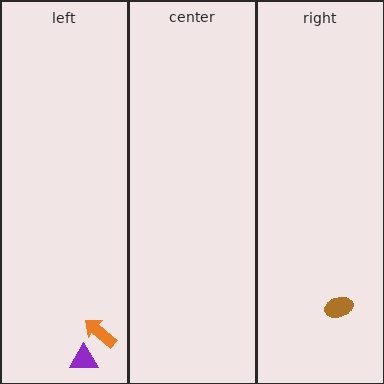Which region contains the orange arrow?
The left region.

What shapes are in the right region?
The brown ellipse.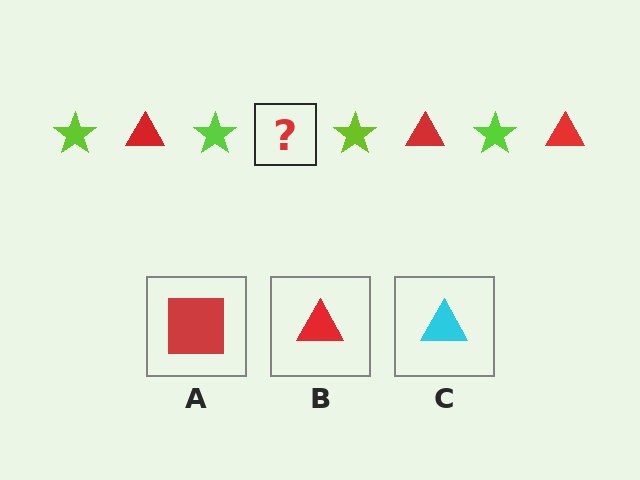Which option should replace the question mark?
Option B.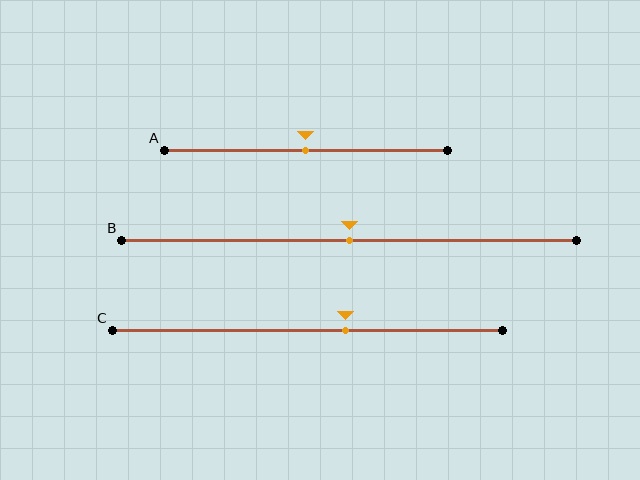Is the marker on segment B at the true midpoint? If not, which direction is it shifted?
Yes, the marker on segment B is at the true midpoint.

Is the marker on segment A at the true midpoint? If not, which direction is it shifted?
Yes, the marker on segment A is at the true midpoint.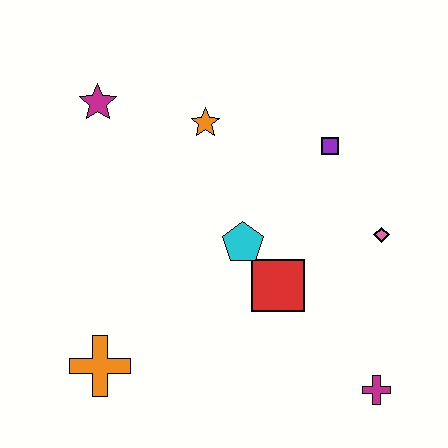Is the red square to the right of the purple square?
No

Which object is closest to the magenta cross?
The red square is closest to the magenta cross.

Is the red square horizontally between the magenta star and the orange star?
No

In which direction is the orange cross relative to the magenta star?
The orange cross is below the magenta star.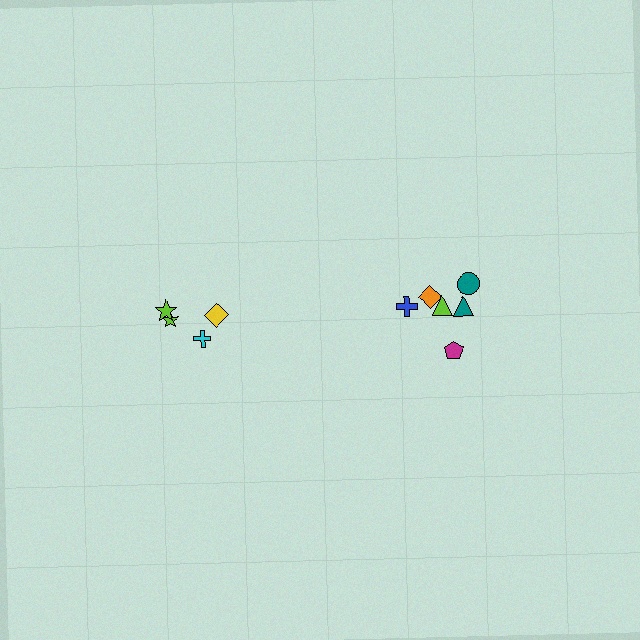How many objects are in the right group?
There are 6 objects.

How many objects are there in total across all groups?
There are 10 objects.